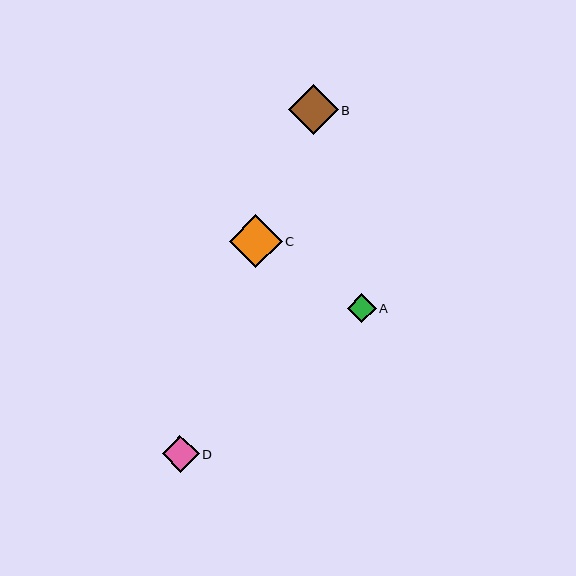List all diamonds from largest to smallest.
From largest to smallest: C, B, D, A.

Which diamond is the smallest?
Diamond A is the smallest with a size of approximately 29 pixels.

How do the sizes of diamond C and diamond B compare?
Diamond C and diamond B are approximately the same size.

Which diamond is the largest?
Diamond C is the largest with a size of approximately 53 pixels.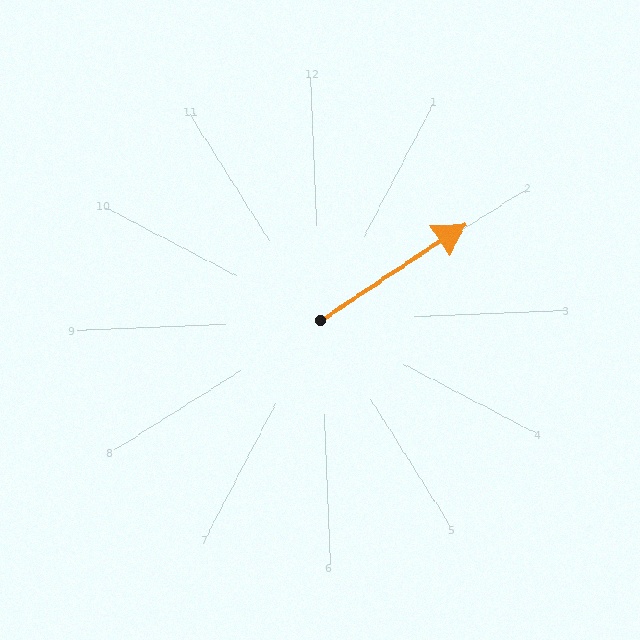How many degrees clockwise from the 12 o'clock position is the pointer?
Approximately 59 degrees.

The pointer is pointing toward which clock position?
Roughly 2 o'clock.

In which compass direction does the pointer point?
Northeast.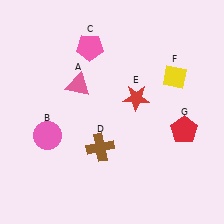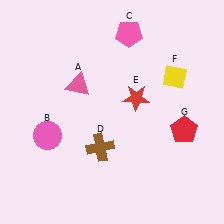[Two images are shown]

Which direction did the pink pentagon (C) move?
The pink pentagon (C) moved right.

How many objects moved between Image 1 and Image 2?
1 object moved between the two images.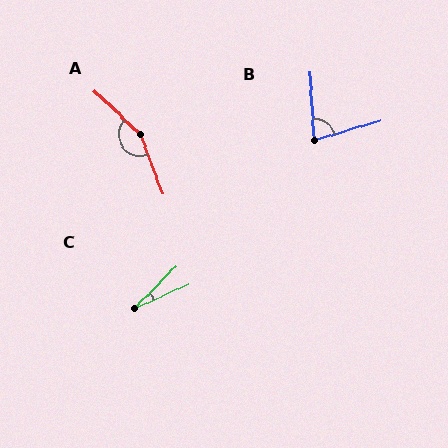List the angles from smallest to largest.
C (21°), B (78°), A (155°).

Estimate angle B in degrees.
Approximately 78 degrees.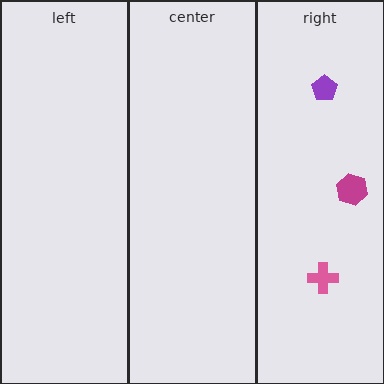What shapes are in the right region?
The pink cross, the magenta hexagon, the purple pentagon.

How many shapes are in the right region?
3.